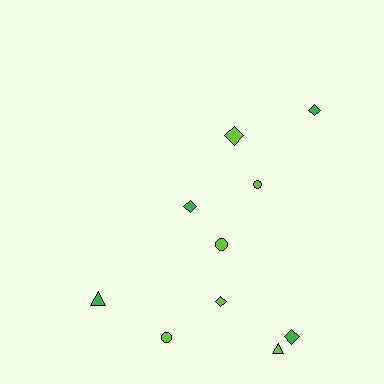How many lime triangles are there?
There is 1 lime triangle.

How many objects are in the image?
There are 10 objects.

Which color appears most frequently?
Lime, with 6 objects.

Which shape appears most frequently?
Diamond, with 5 objects.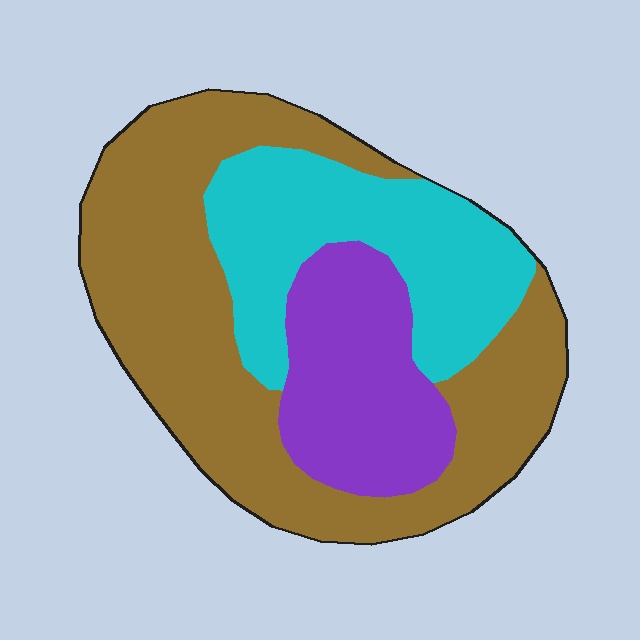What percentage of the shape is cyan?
Cyan covers roughly 25% of the shape.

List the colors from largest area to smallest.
From largest to smallest: brown, cyan, purple.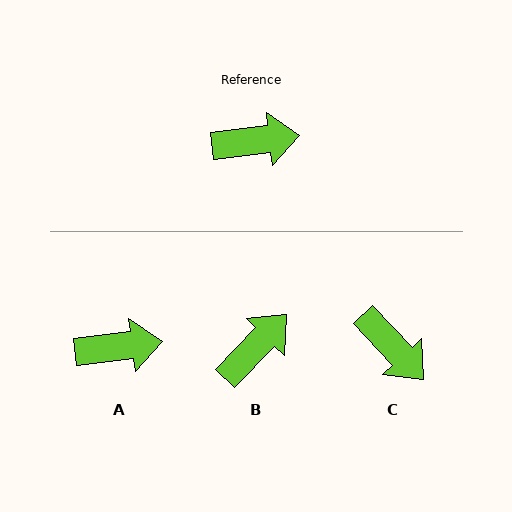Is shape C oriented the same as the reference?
No, it is off by about 54 degrees.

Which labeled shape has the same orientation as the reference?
A.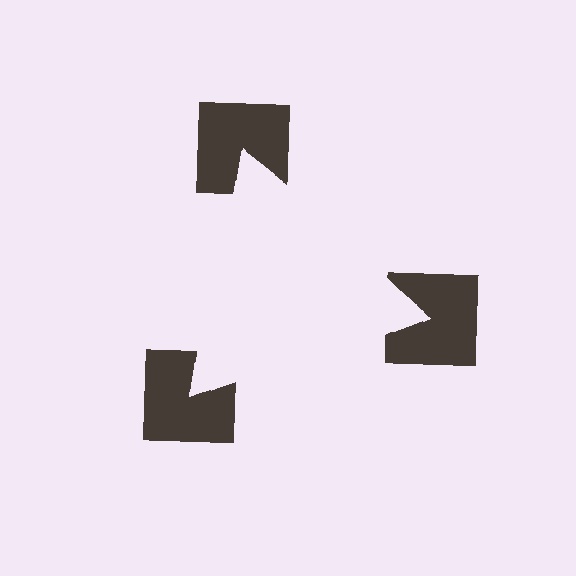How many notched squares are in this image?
There are 3 — one at each vertex of the illusory triangle.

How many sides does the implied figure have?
3 sides.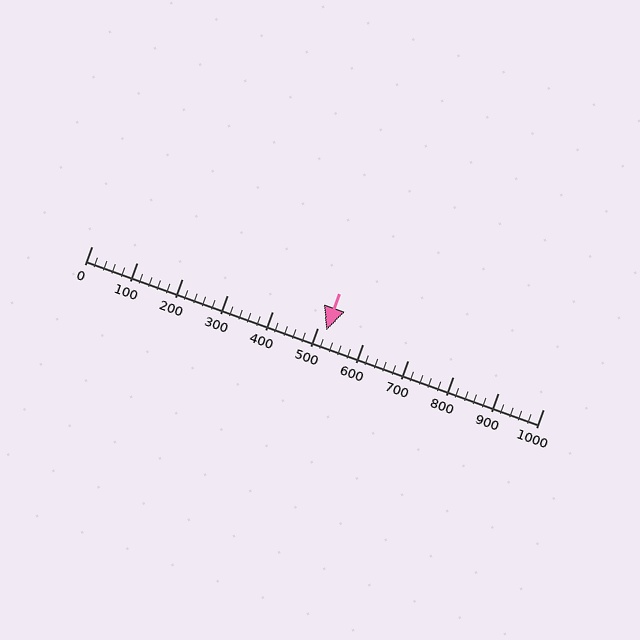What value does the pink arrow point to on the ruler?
The pink arrow points to approximately 521.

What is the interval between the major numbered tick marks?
The major tick marks are spaced 100 units apart.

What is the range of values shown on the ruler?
The ruler shows values from 0 to 1000.